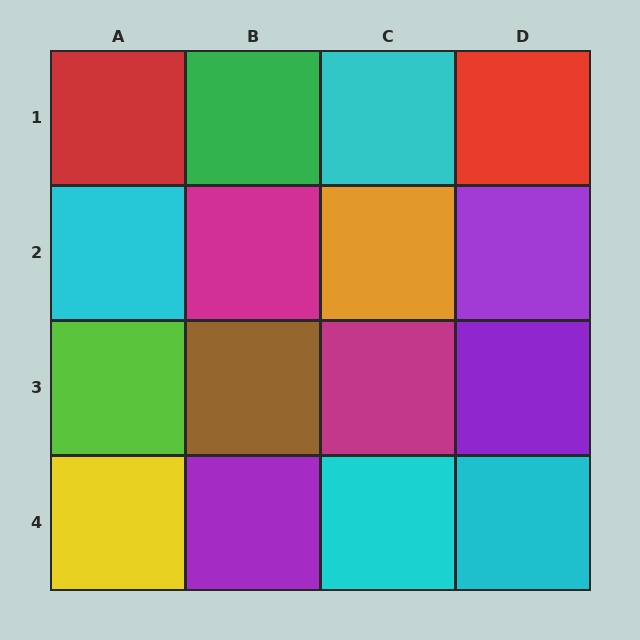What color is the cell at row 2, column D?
Purple.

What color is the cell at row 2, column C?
Orange.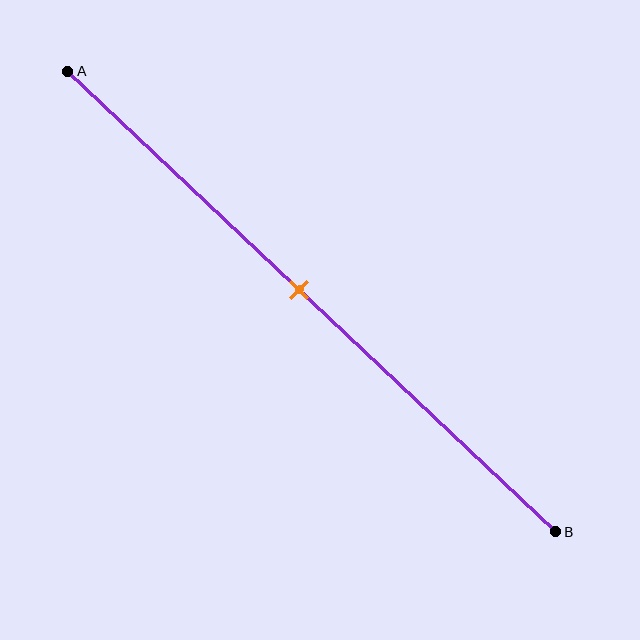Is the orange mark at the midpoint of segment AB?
Yes, the mark is approximately at the midpoint.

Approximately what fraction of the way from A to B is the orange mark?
The orange mark is approximately 45% of the way from A to B.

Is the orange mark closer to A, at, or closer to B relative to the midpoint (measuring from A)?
The orange mark is approximately at the midpoint of segment AB.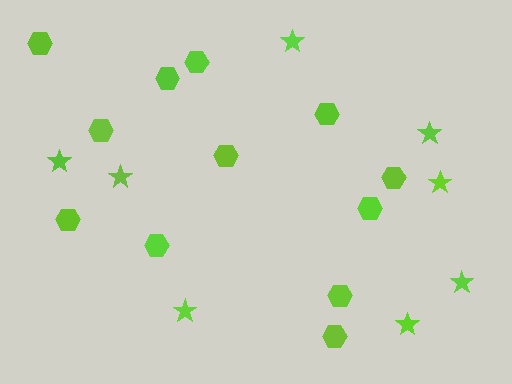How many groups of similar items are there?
There are 2 groups: one group of hexagons (12) and one group of stars (8).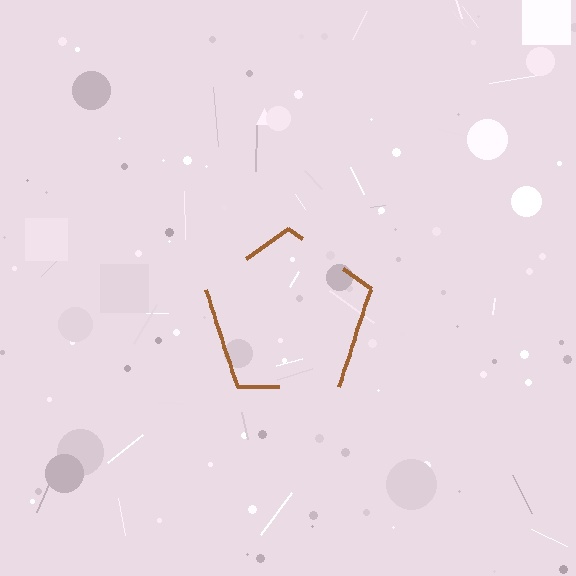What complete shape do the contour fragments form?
The contour fragments form a pentagon.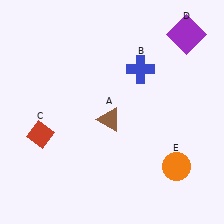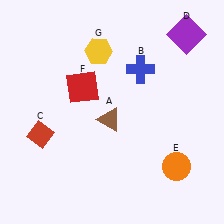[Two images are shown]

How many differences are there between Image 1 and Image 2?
There are 2 differences between the two images.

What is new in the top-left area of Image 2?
A red square (F) was added in the top-left area of Image 2.